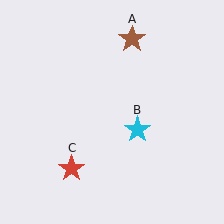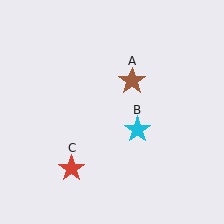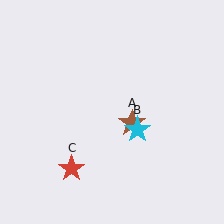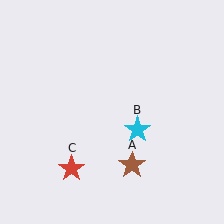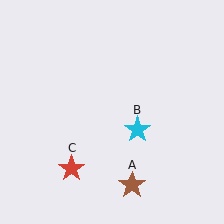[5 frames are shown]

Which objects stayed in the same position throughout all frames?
Cyan star (object B) and red star (object C) remained stationary.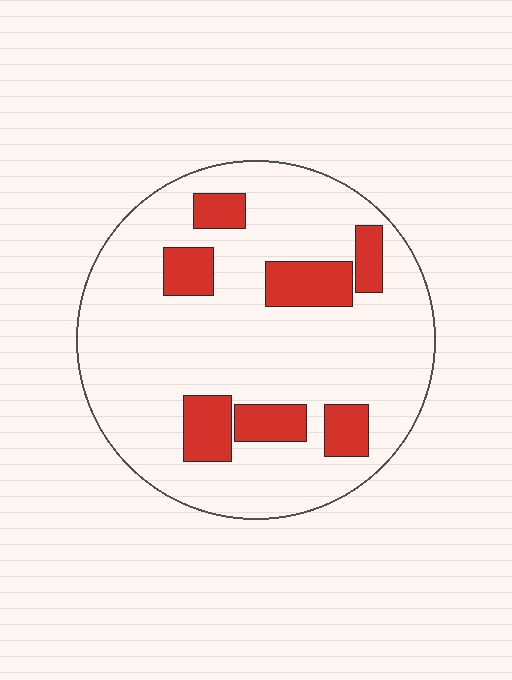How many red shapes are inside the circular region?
7.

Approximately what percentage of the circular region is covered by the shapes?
Approximately 20%.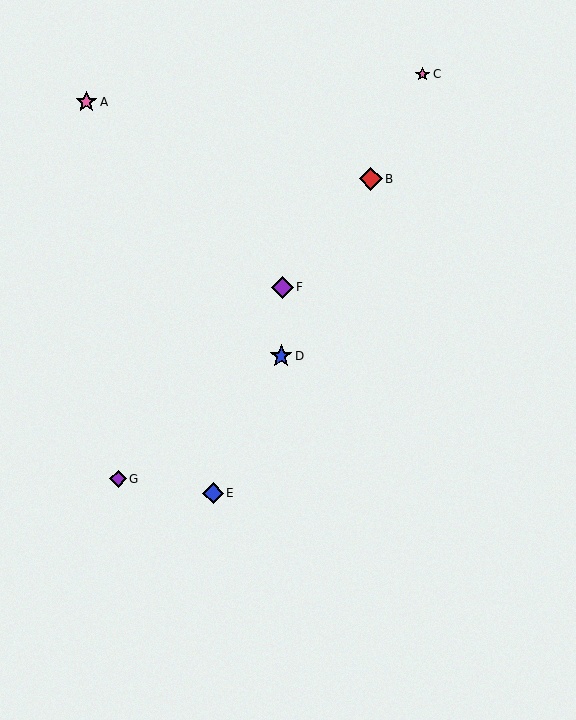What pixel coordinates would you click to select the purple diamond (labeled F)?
Click at (282, 287) to select the purple diamond F.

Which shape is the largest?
The red diamond (labeled B) is the largest.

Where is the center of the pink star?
The center of the pink star is at (86, 102).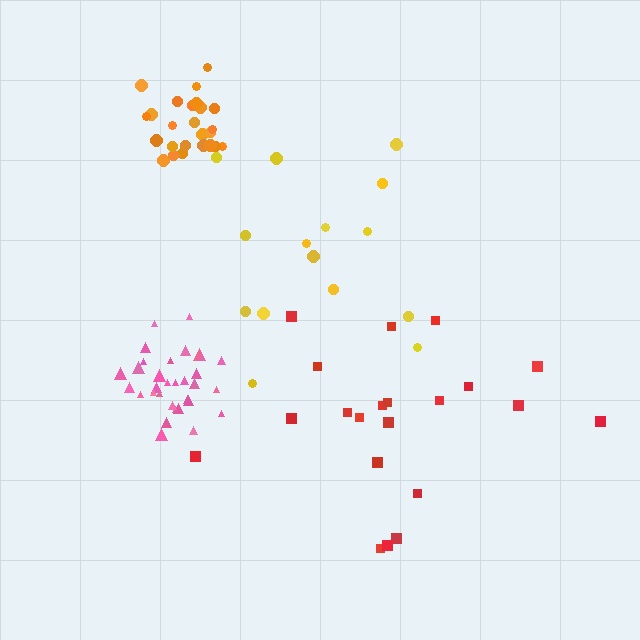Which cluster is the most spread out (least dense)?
Yellow.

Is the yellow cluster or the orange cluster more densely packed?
Orange.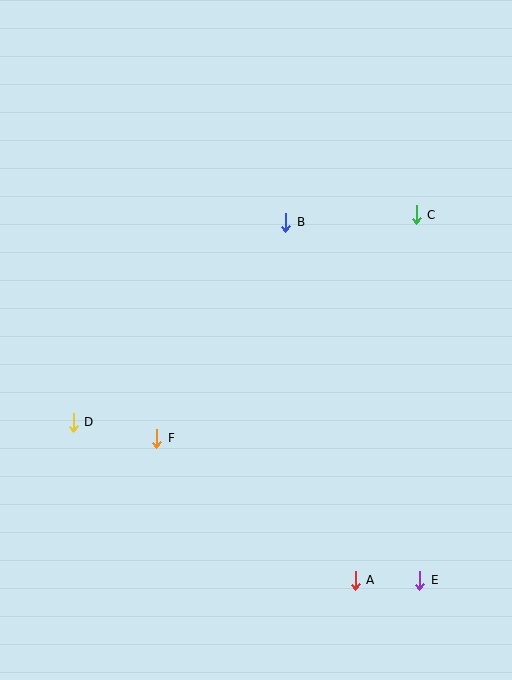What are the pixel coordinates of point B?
Point B is at (286, 222).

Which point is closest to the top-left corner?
Point B is closest to the top-left corner.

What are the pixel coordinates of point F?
Point F is at (157, 438).